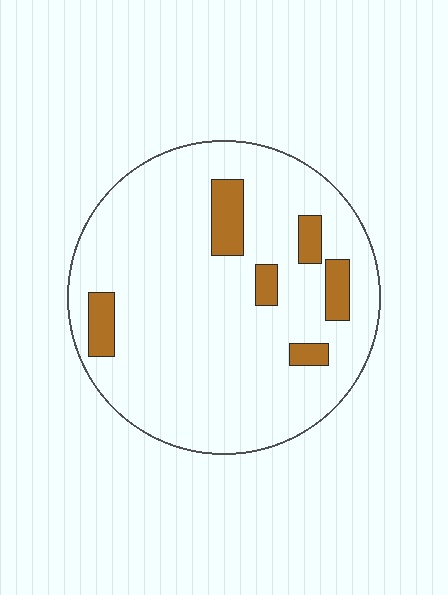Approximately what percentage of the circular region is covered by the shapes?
Approximately 10%.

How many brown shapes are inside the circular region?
6.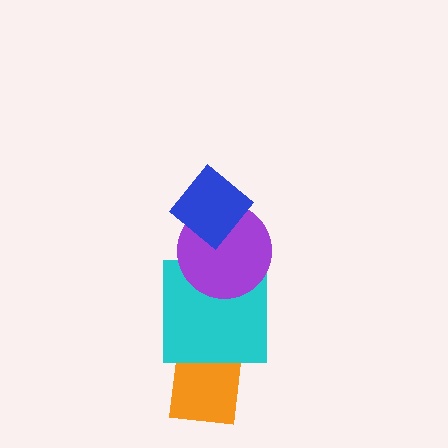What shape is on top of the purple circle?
The blue diamond is on top of the purple circle.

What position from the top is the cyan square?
The cyan square is 3rd from the top.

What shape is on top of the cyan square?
The purple circle is on top of the cyan square.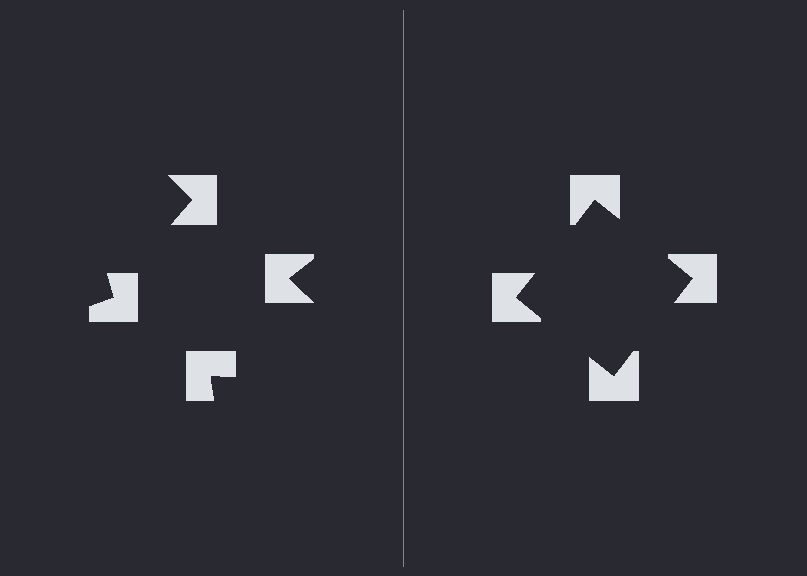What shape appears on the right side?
An illusory square.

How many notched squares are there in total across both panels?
8 — 4 on each side.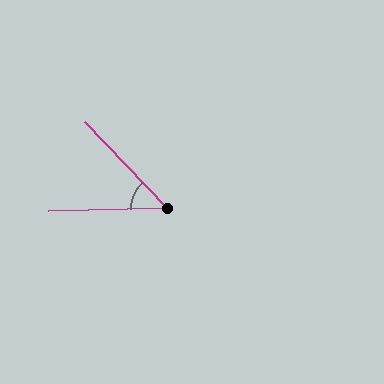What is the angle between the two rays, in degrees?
Approximately 48 degrees.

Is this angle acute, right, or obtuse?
It is acute.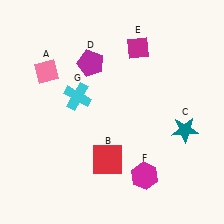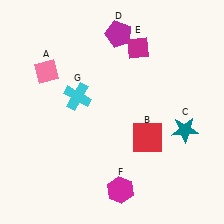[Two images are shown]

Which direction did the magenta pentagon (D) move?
The magenta pentagon (D) moved up.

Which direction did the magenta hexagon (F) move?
The magenta hexagon (F) moved left.